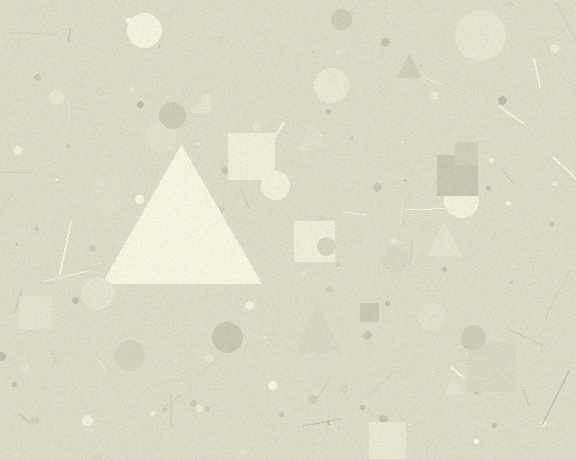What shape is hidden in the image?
A triangle is hidden in the image.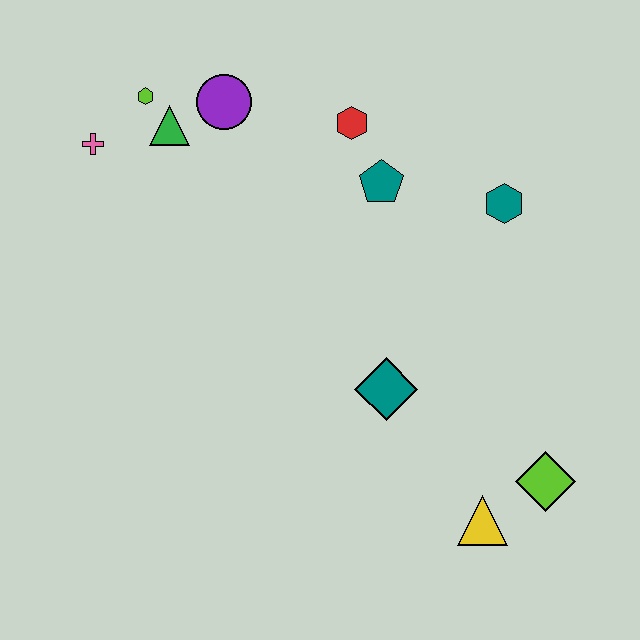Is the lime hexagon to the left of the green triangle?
Yes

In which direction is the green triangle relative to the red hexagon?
The green triangle is to the left of the red hexagon.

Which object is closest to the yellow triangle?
The lime diamond is closest to the yellow triangle.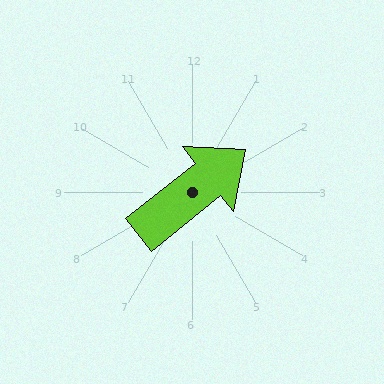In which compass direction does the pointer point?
Northeast.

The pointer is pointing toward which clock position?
Roughly 2 o'clock.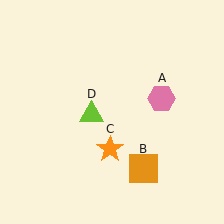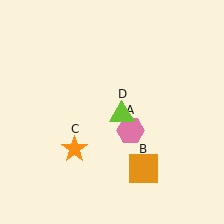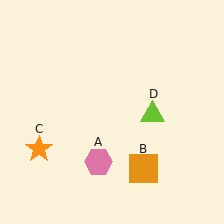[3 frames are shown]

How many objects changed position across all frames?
3 objects changed position: pink hexagon (object A), orange star (object C), lime triangle (object D).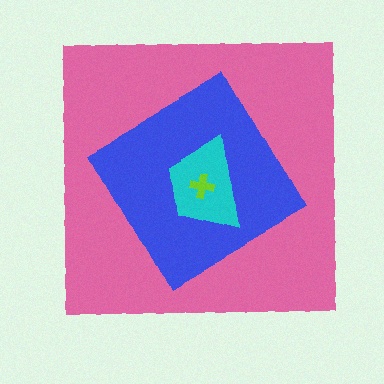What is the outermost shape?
The pink square.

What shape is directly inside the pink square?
The blue diamond.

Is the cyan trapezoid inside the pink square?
Yes.